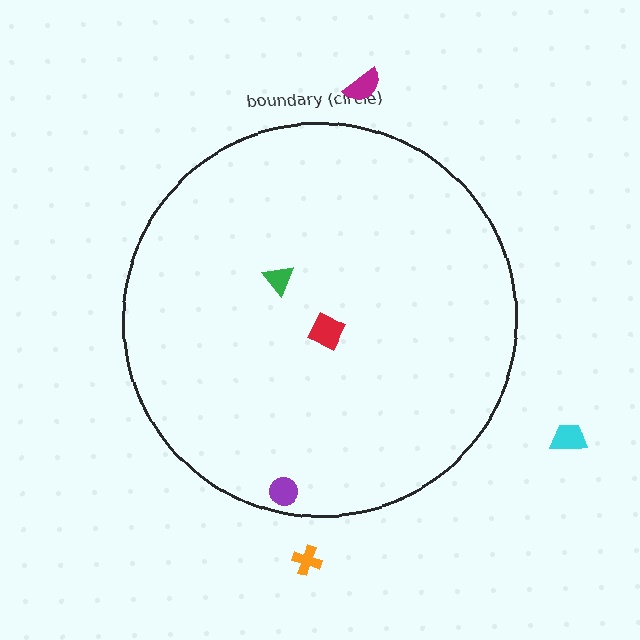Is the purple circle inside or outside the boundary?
Inside.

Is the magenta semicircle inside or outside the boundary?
Outside.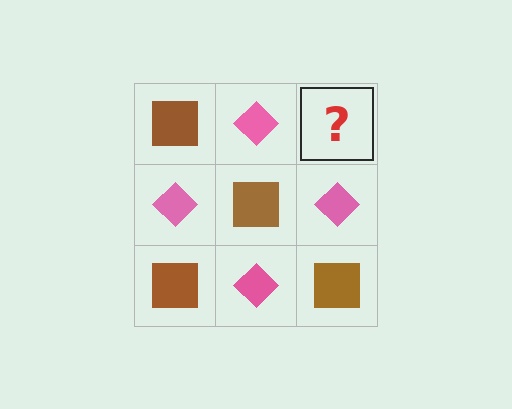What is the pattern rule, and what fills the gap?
The rule is that it alternates brown square and pink diamond in a checkerboard pattern. The gap should be filled with a brown square.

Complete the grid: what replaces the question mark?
The question mark should be replaced with a brown square.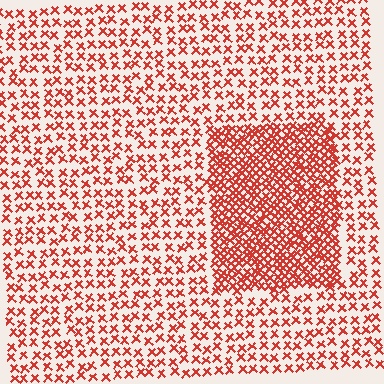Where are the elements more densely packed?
The elements are more densely packed inside the rectangle boundary.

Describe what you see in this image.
The image contains small red elements arranged at two different densities. A rectangle-shaped region is visible where the elements are more densely packed than the surrounding area.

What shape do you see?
I see a rectangle.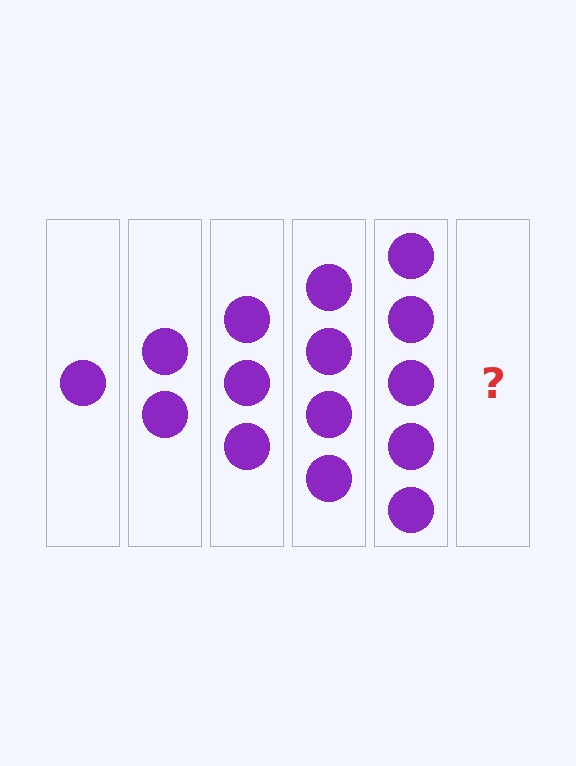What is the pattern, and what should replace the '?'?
The pattern is that each step adds one more circle. The '?' should be 6 circles.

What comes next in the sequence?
The next element should be 6 circles.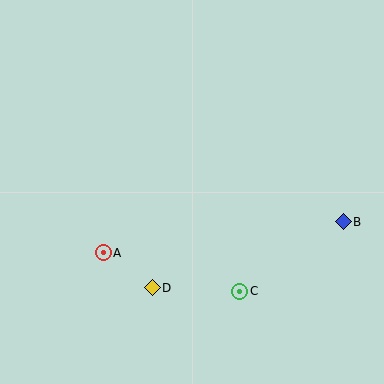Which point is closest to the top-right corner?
Point B is closest to the top-right corner.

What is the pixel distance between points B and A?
The distance between B and A is 242 pixels.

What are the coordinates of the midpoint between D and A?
The midpoint between D and A is at (128, 270).